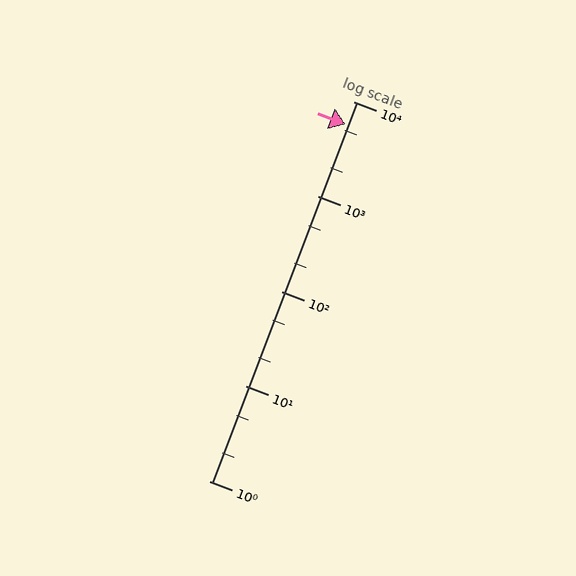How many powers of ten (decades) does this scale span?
The scale spans 4 decades, from 1 to 10000.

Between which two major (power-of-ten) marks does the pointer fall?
The pointer is between 1000 and 10000.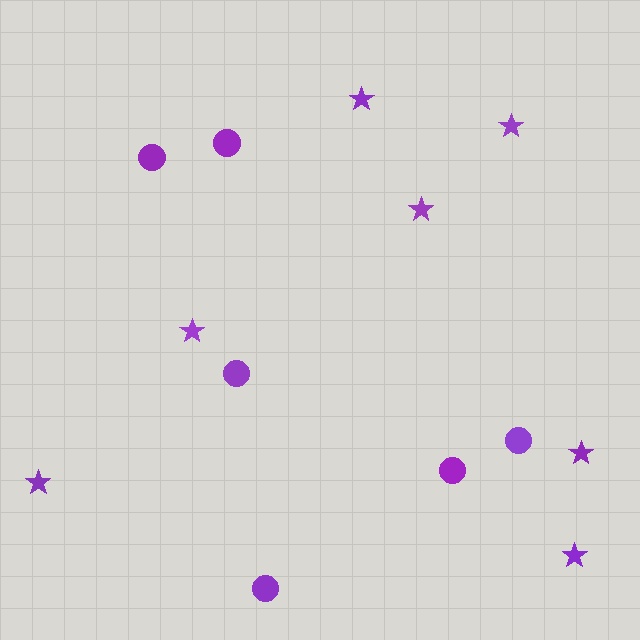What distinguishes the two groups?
There are 2 groups: one group of stars (7) and one group of circles (6).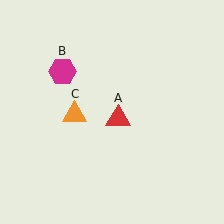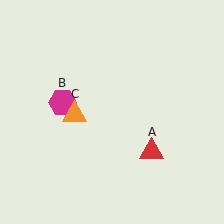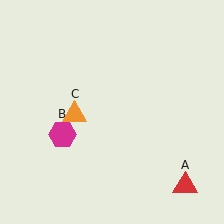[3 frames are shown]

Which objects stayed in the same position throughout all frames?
Orange triangle (object C) remained stationary.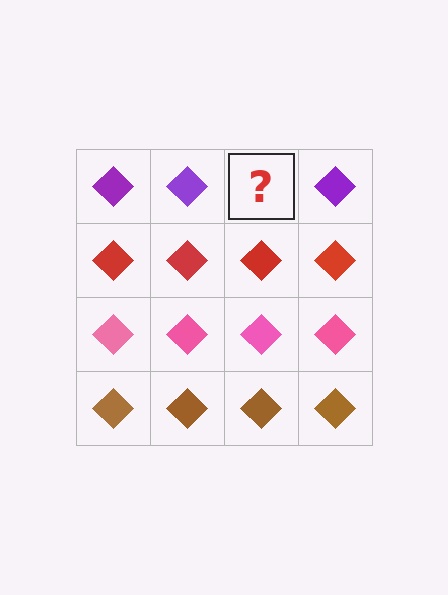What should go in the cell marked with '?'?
The missing cell should contain a purple diamond.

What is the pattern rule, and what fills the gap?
The rule is that each row has a consistent color. The gap should be filled with a purple diamond.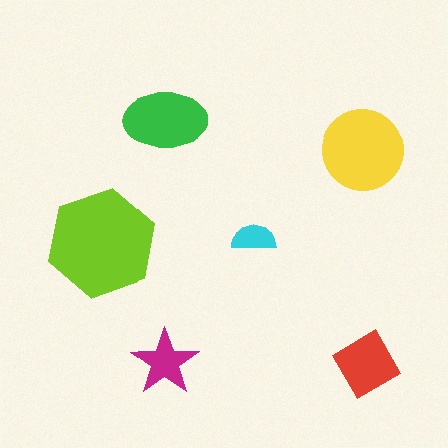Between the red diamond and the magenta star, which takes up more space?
The red diamond.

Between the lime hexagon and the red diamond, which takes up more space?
The lime hexagon.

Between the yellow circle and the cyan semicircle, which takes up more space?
The yellow circle.